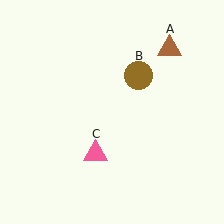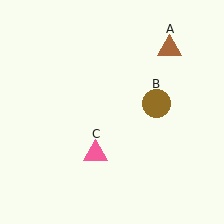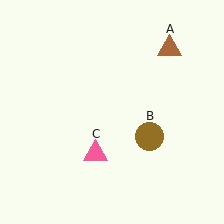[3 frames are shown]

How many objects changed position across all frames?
1 object changed position: brown circle (object B).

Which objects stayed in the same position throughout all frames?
Brown triangle (object A) and pink triangle (object C) remained stationary.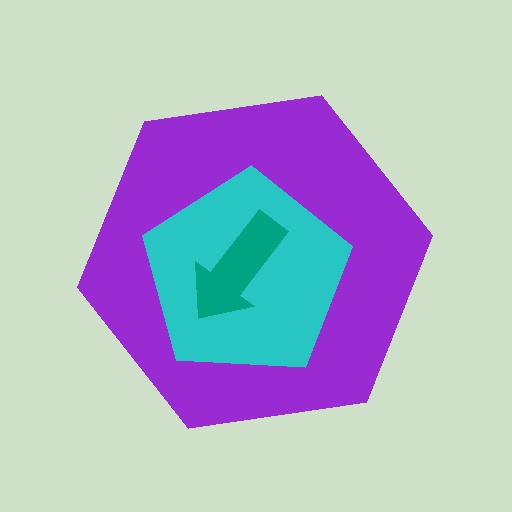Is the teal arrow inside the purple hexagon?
Yes.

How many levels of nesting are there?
3.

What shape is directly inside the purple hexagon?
The cyan pentagon.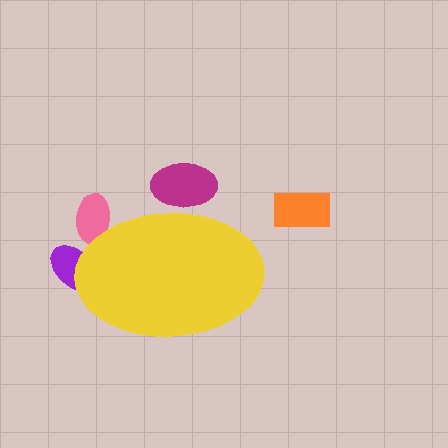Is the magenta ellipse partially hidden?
Yes, the magenta ellipse is partially hidden behind the yellow ellipse.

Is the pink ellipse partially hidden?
Yes, the pink ellipse is partially hidden behind the yellow ellipse.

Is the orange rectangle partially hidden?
No, the orange rectangle is fully visible.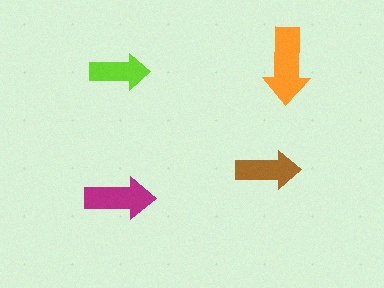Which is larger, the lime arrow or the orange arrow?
The orange one.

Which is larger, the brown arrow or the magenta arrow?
The magenta one.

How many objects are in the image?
There are 4 objects in the image.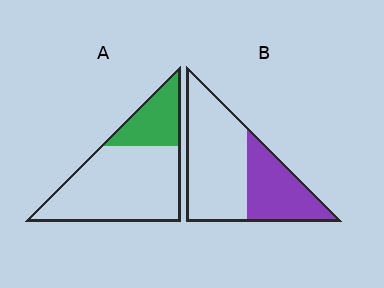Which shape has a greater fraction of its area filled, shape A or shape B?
Shape B.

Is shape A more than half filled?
No.